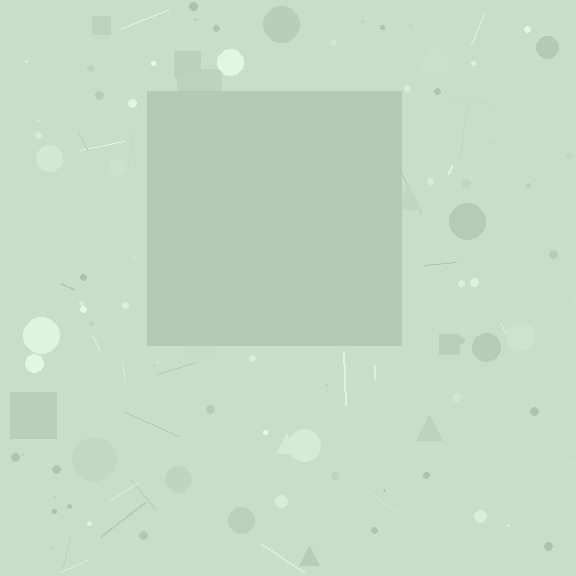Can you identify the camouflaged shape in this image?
The camouflaged shape is a square.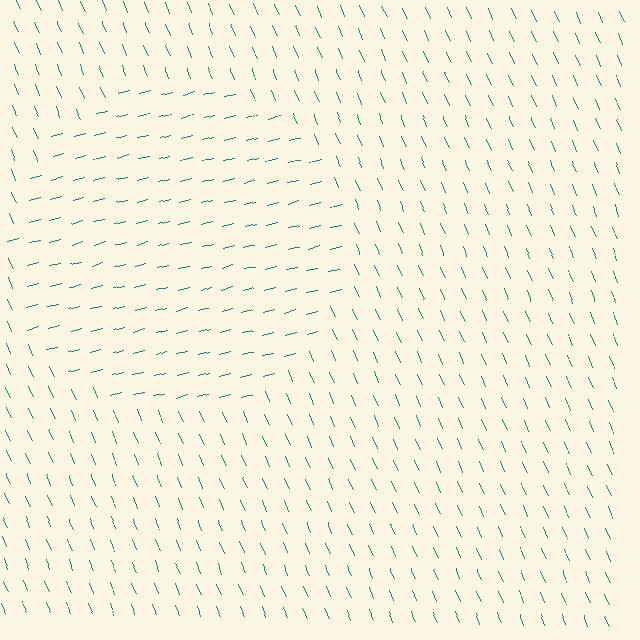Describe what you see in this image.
The image is filled with small teal line segments. A circle region in the image has lines oriented differently from the surrounding lines, creating a visible texture boundary.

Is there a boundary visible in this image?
Yes, there is a texture boundary formed by a change in line orientation.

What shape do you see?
I see a circle.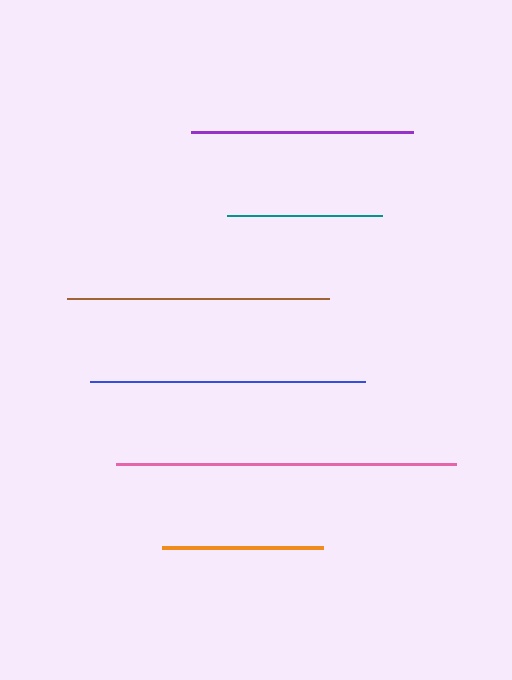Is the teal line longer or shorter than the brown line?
The brown line is longer than the teal line.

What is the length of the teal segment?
The teal segment is approximately 155 pixels long.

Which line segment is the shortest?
The teal line is the shortest at approximately 155 pixels.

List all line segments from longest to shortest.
From longest to shortest: pink, blue, brown, purple, orange, teal.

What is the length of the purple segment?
The purple segment is approximately 222 pixels long.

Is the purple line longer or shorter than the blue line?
The blue line is longer than the purple line.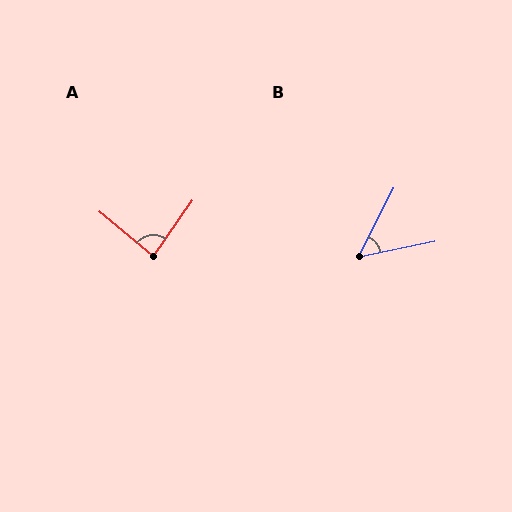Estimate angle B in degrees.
Approximately 52 degrees.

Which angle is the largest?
A, at approximately 85 degrees.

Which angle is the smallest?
B, at approximately 52 degrees.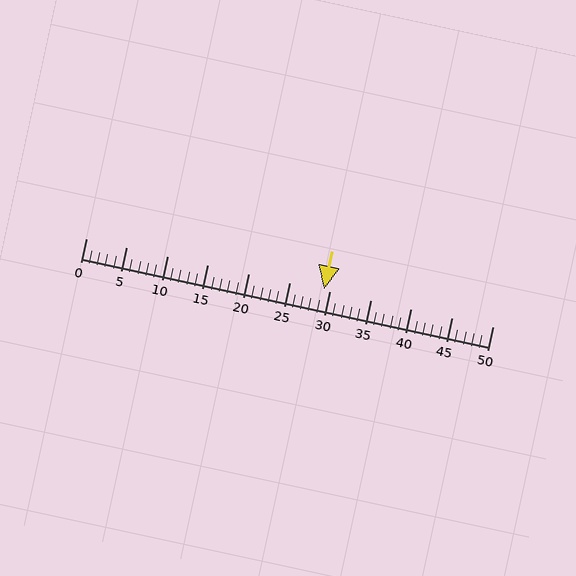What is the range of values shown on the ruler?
The ruler shows values from 0 to 50.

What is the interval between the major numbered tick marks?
The major tick marks are spaced 5 units apart.